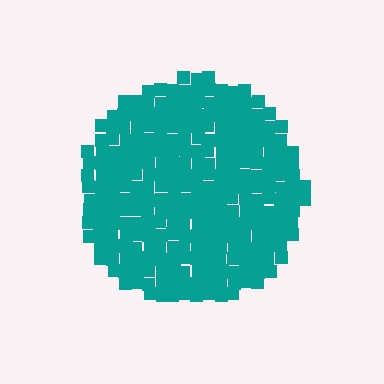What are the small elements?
The small elements are squares.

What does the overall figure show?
The overall figure shows a circle.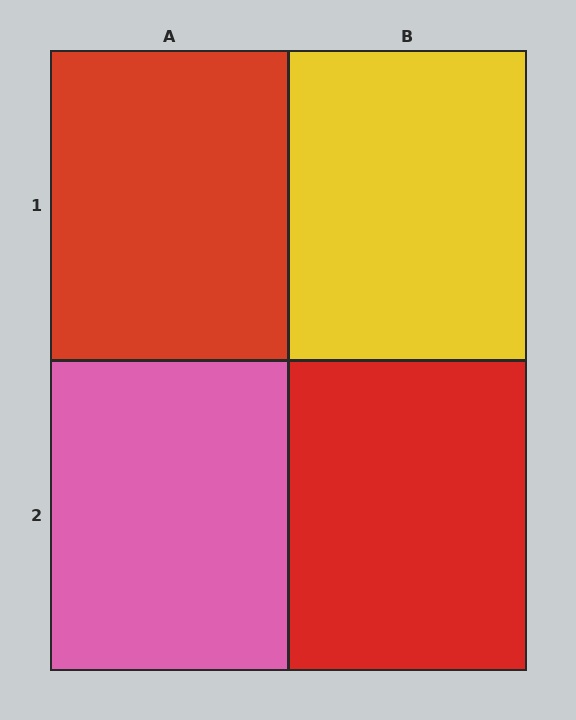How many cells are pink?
1 cell is pink.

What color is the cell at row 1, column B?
Yellow.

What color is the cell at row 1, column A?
Red.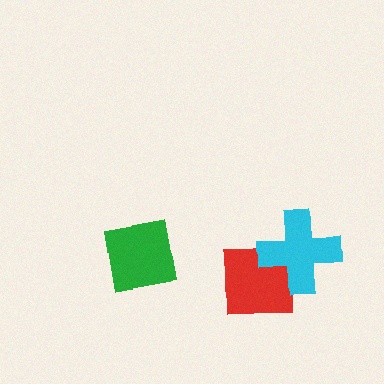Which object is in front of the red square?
The cyan cross is in front of the red square.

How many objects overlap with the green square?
0 objects overlap with the green square.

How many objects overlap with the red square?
1 object overlaps with the red square.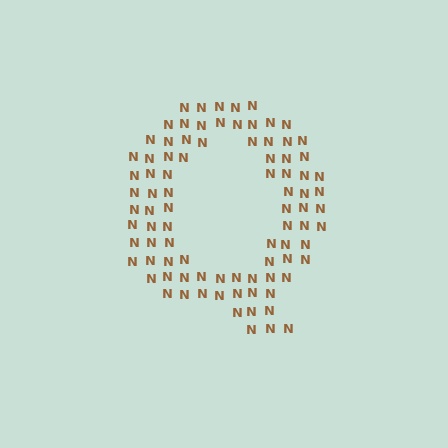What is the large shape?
The large shape is the letter Q.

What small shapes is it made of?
It is made of small letter N's.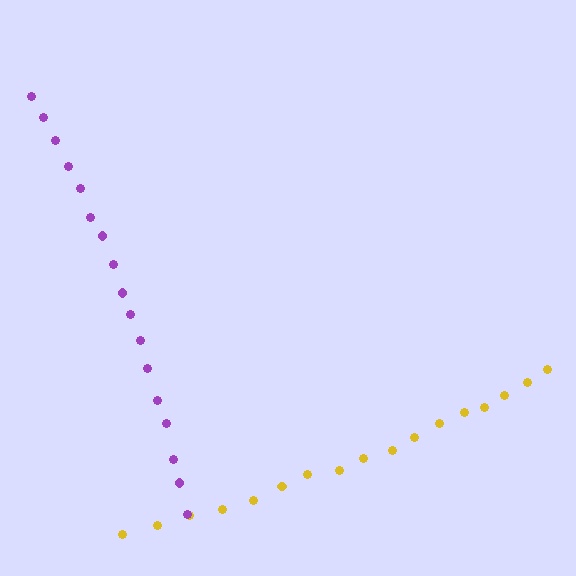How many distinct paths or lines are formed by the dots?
There are 2 distinct paths.